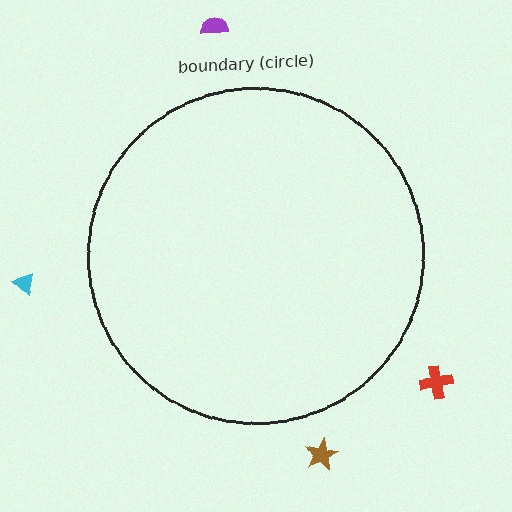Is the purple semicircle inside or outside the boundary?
Outside.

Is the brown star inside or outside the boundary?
Outside.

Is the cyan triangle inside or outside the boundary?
Outside.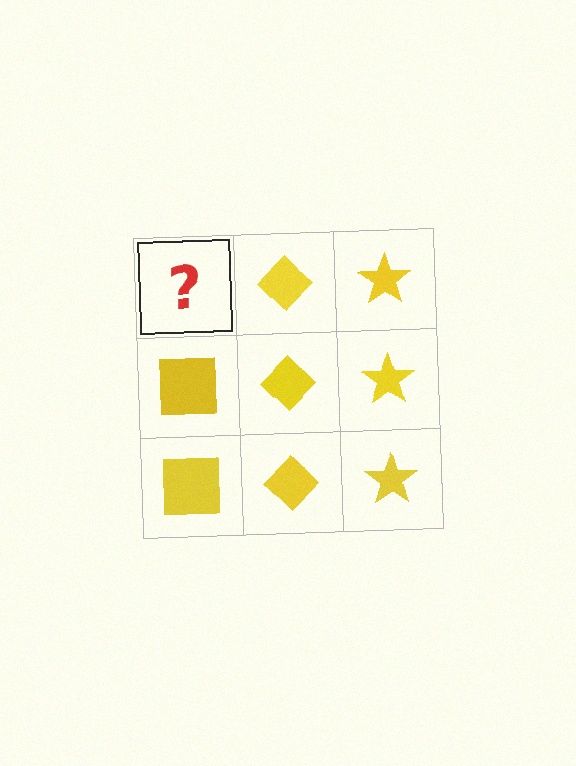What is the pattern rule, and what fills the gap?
The rule is that each column has a consistent shape. The gap should be filled with a yellow square.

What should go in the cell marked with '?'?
The missing cell should contain a yellow square.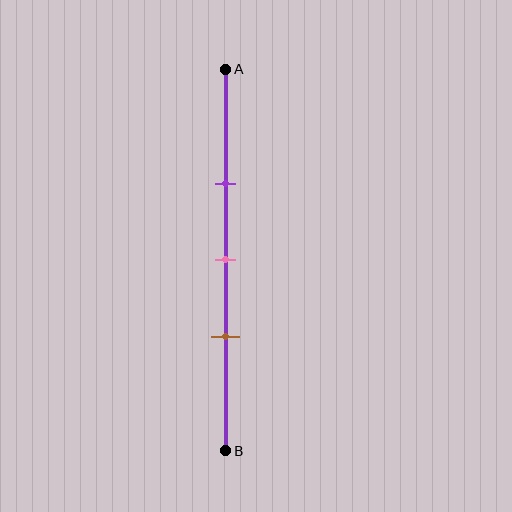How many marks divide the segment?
There are 3 marks dividing the segment.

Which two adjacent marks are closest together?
The pink and brown marks are the closest adjacent pair.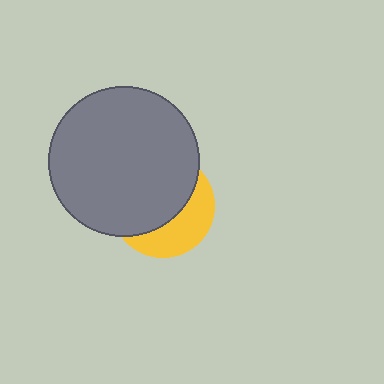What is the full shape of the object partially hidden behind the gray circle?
The partially hidden object is a yellow circle.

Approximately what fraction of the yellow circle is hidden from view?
Roughly 62% of the yellow circle is hidden behind the gray circle.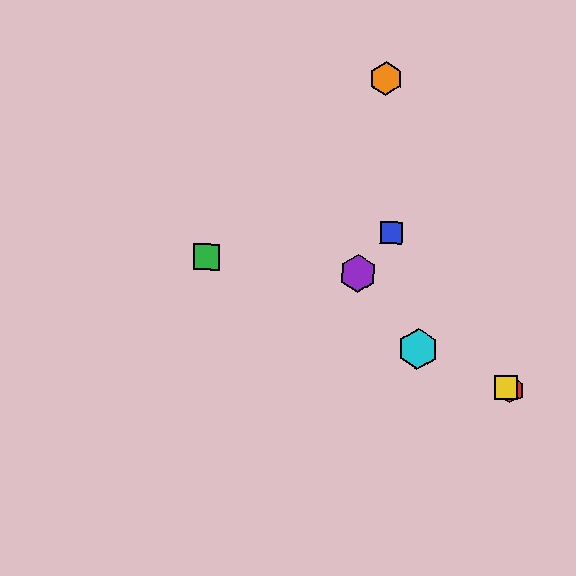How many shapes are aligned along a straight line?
4 shapes (the red hexagon, the green square, the yellow square, the cyan hexagon) are aligned along a straight line.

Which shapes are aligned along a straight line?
The red hexagon, the green square, the yellow square, the cyan hexagon are aligned along a straight line.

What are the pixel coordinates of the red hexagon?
The red hexagon is at (511, 390).